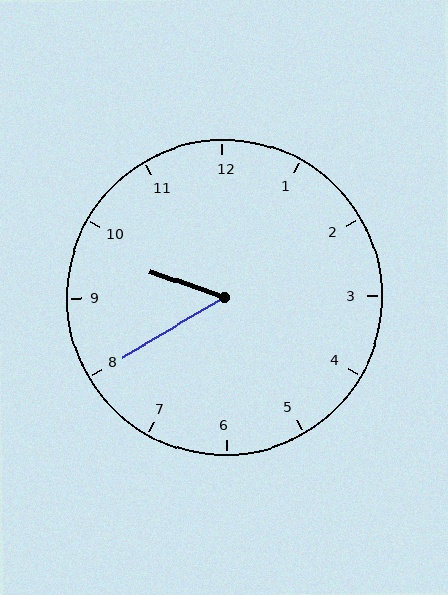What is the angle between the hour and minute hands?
Approximately 50 degrees.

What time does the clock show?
9:40.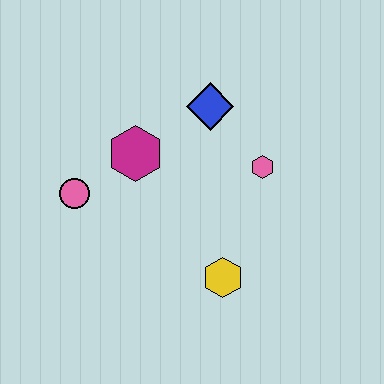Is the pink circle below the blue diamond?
Yes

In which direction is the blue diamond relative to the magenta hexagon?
The blue diamond is to the right of the magenta hexagon.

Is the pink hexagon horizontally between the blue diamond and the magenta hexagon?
No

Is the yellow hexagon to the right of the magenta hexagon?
Yes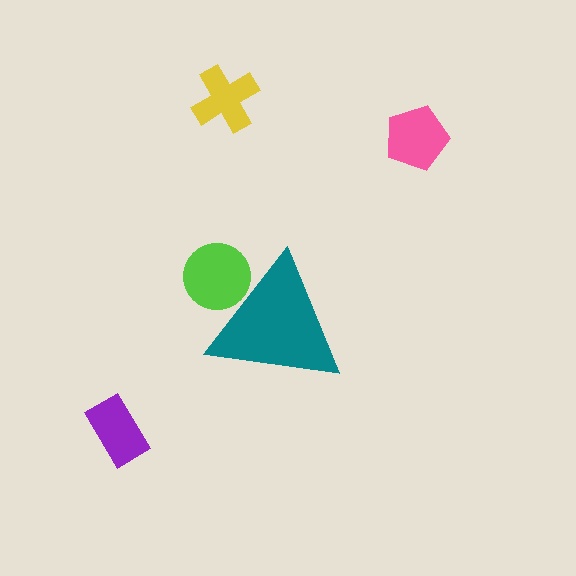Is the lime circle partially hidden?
Yes, the lime circle is partially hidden behind the teal triangle.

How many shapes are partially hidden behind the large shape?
1 shape is partially hidden.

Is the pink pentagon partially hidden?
No, the pink pentagon is fully visible.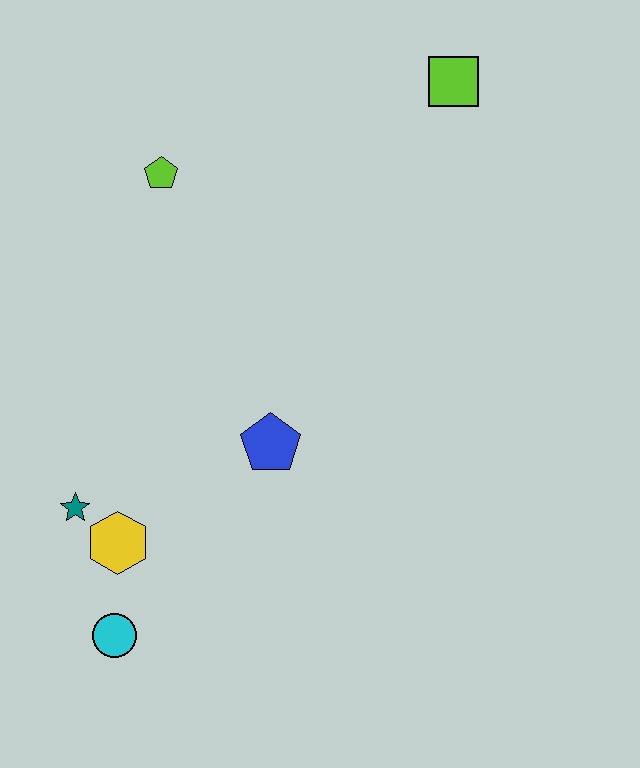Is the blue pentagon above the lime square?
No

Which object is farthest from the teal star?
The lime square is farthest from the teal star.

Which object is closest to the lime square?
The lime pentagon is closest to the lime square.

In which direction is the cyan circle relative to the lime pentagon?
The cyan circle is below the lime pentagon.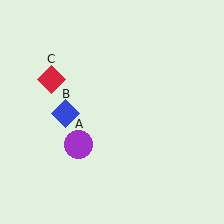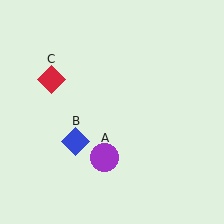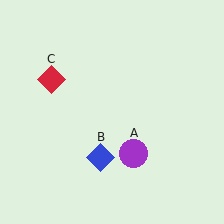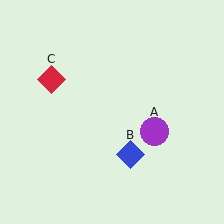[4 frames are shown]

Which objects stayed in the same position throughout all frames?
Red diamond (object C) remained stationary.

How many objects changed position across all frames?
2 objects changed position: purple circle (object A), blue diamond (object B).